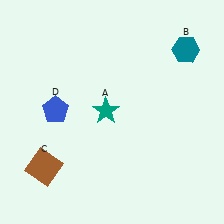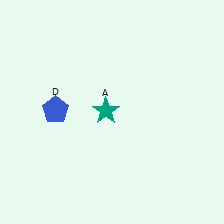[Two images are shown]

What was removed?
The teal hexagon (B), the brown square (C) were removed in Image 2.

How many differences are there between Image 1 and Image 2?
There are 2 differences between the two images.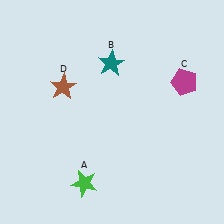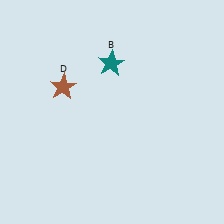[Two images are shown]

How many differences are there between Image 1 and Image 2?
There are 2 differences between the two images.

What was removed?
The magenta pentagon (C), the green star (A) were removed in Image 2.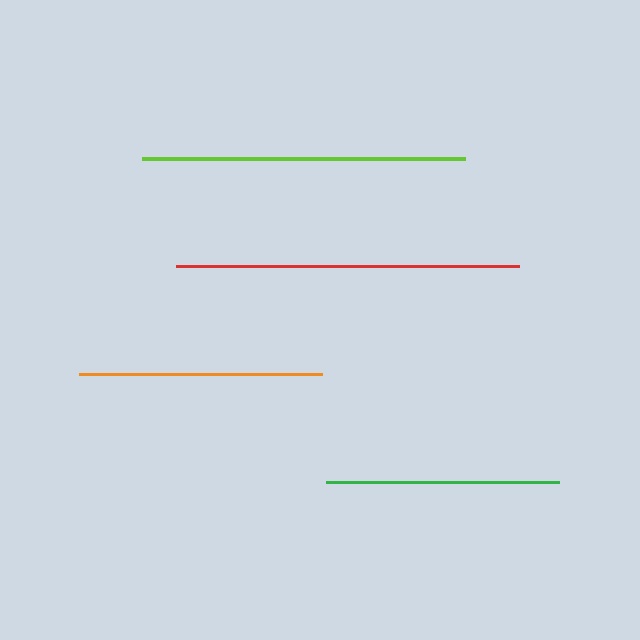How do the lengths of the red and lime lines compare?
The red and lime lines are approximately the same length.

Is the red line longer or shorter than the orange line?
The red line is longer than the orange line.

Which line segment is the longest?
The red line is the longest at approximately 343 pixels.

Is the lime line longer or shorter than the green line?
The lime line is longer than the green line.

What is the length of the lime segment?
The lime segment is approximately 324 pixels long.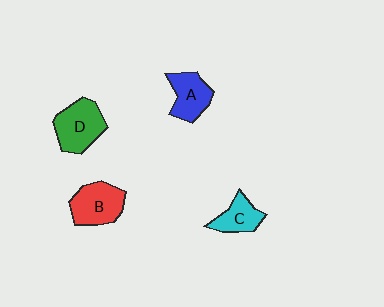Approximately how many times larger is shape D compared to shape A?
Approximately 1.3 times.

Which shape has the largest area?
Shape D (green).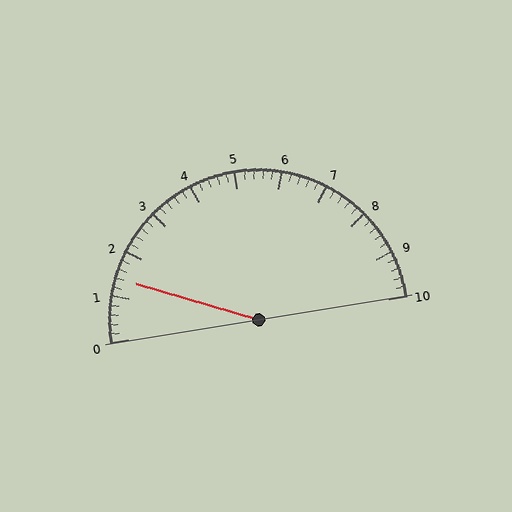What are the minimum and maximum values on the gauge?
The gauge ranges from 0 to 10.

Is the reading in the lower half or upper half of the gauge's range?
The reading is in the lower half of the range (0 to 10).